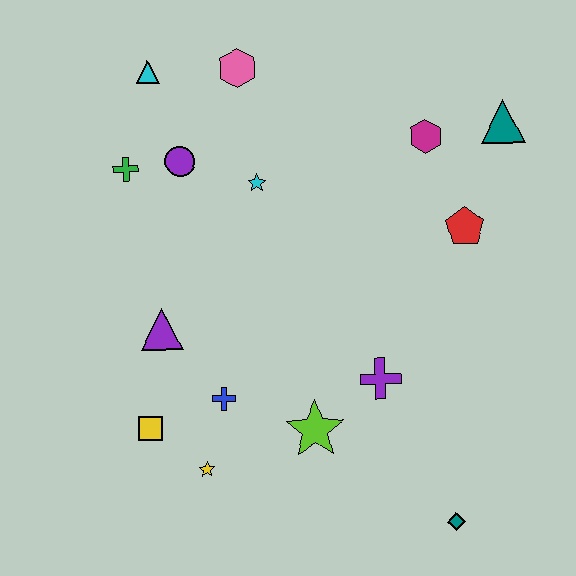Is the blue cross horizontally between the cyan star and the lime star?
No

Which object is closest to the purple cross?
The lime star is closest to the purple cross.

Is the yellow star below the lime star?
Yes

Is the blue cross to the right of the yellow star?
Yes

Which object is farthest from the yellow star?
The teal triangle is farthest from the yellow star.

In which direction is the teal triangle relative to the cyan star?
The teal triangle is to the right of the cyan star.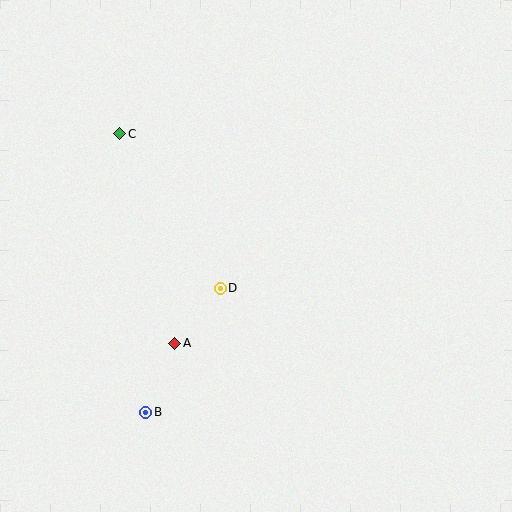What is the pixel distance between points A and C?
The distance between A and C is 216 pixels.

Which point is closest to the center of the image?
Point D at (220, 288) is closest to the center.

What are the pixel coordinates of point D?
Point D is at (220, 288).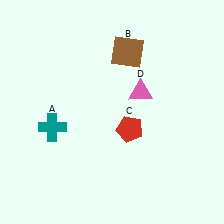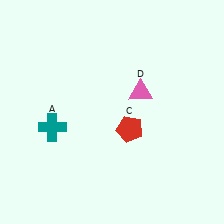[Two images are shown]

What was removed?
The brown square (B) was removed in Image 2.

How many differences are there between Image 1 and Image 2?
There is 1 difference between the two images.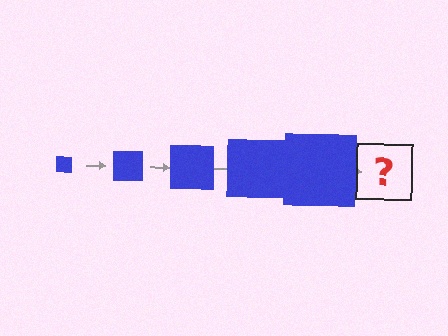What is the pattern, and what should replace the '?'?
The pattern is that the square gets progressively larger each step. The '?' should be a blue square, larger than the previous one.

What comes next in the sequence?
The next element should be a blue square, larger than the previous one.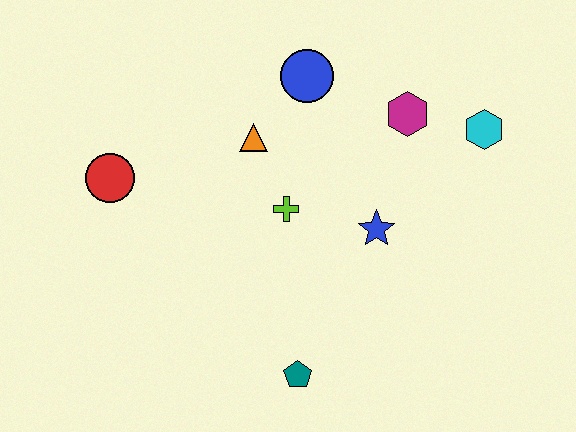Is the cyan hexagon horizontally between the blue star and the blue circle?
No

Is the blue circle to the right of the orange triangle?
Yes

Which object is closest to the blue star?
The lime cross is closest to the blue star.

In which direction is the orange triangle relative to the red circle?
The orange triangle is to the right of the red circle.